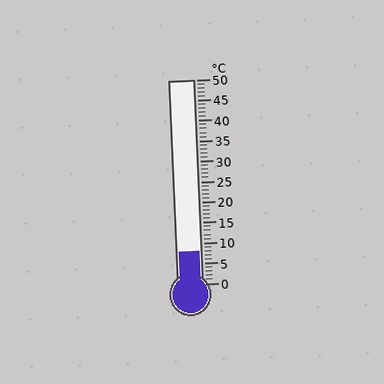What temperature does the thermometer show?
The thermometer shows approximately 8°C.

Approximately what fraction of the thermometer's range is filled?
The thermometer is filled to approximately 15% of its range.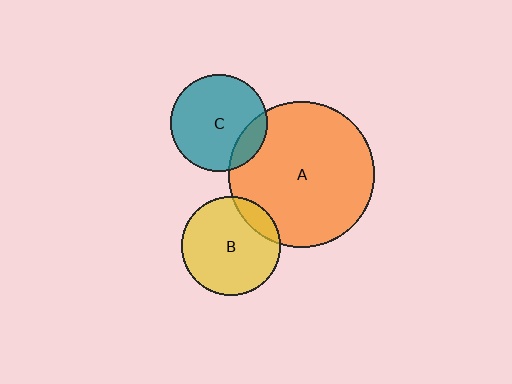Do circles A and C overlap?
Yes.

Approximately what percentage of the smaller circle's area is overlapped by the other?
Approximately 15%.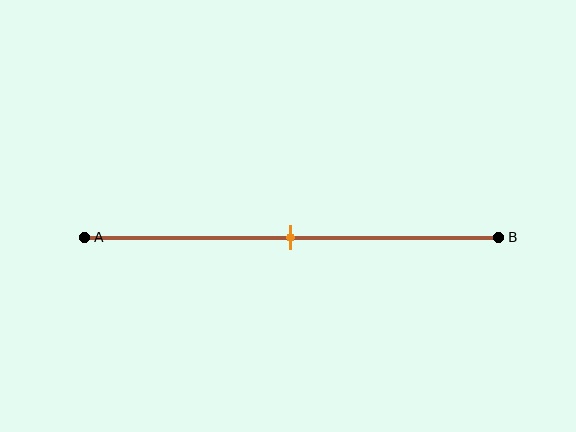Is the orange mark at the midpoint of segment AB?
Yes, the mark is approximately at the midpoint.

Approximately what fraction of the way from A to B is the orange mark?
The orange mark is approximately 50% of the way from A to B.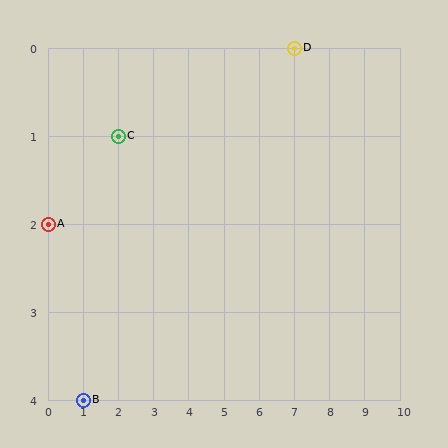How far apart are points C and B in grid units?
Points C and B are 1 column and 3 rows apart (about 3.2 grid units diagonally).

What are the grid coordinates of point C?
Point C is at grid coordinates (2, 1).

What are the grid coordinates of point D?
Point D is at grid coordinates (7, 0).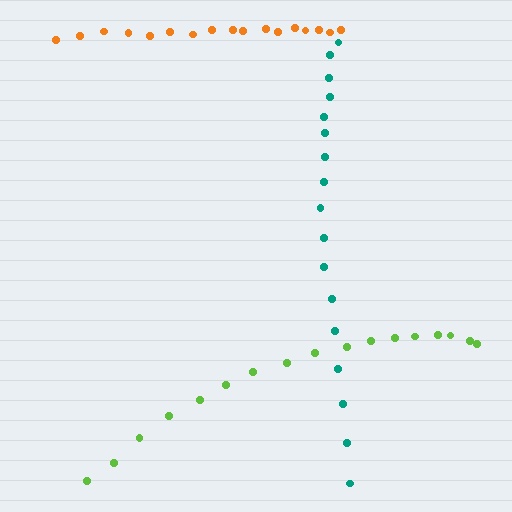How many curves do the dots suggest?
There are 3 distinct paths.